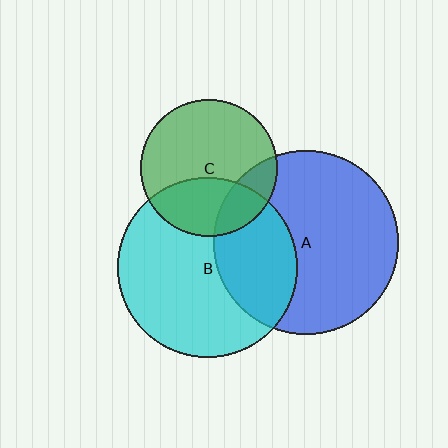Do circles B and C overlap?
Yes.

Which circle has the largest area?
Circle A (blue).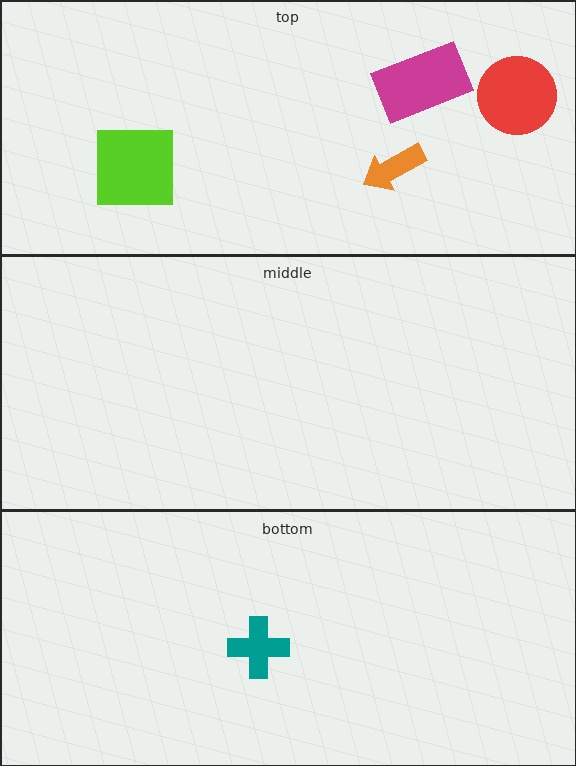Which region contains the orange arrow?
The top region.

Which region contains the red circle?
The top region.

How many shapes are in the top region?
4.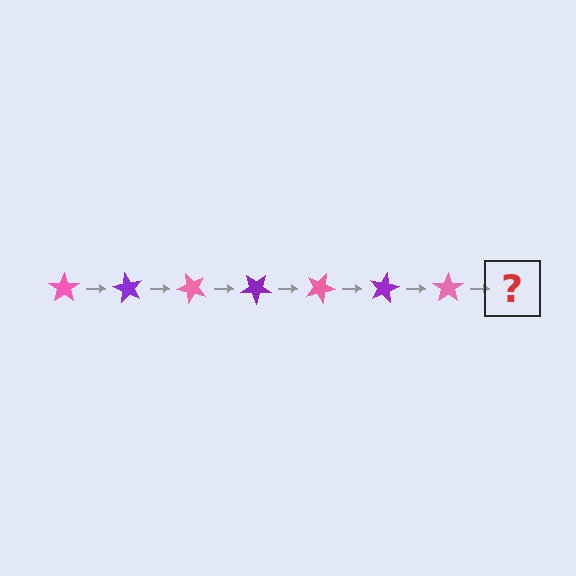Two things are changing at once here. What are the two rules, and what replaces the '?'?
The two rules are that it rotates 60 degrees each step and the color cycles through pink and purple. The '?' should be a purple star, rotated 420 degrees from the start.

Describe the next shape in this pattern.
It should be a purple star, rotated 420 degrees from the start.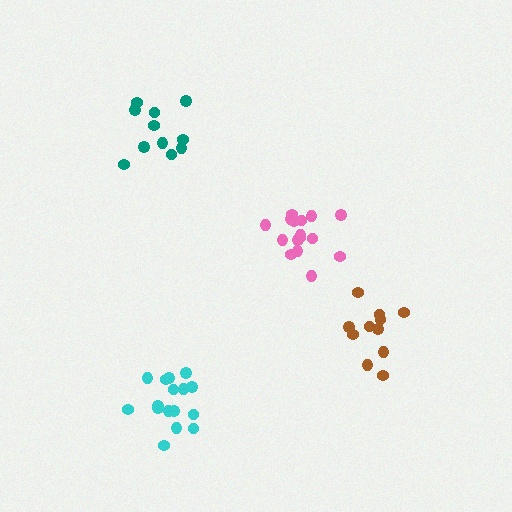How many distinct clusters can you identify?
There are 4 distinct clusters.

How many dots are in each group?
Group 1: 16 dots, Group 2: 11 dots, Group 3: 11 dots, Group 4: 16 dots (54 total).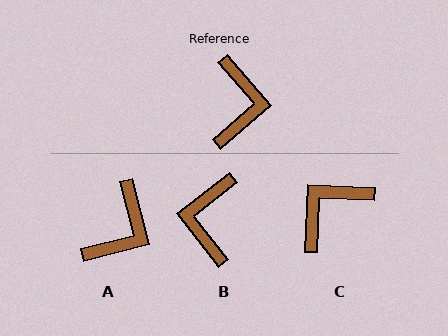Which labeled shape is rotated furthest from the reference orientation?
B, about 177 degrees away.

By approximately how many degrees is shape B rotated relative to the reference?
Approximately 177 degrees counter-clockwise.